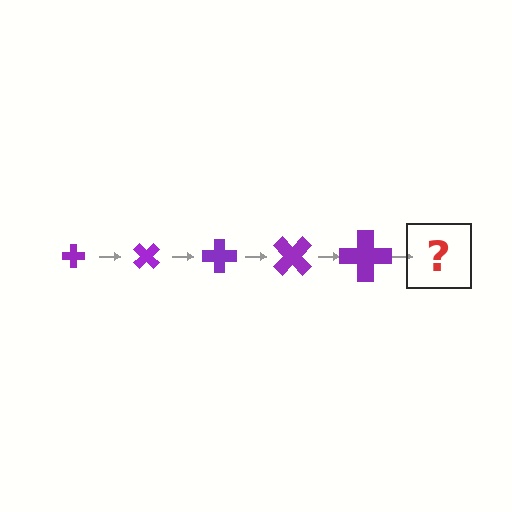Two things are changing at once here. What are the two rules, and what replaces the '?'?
The two rules are that the cross grows larger each step and it rotates 45 degrees each step. The '?' should be a cross, larger than the previous one and rotated 225 degrees from the start.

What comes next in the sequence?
The next element should be a cross, larger than the previous one and rotated 225 degrees from the start.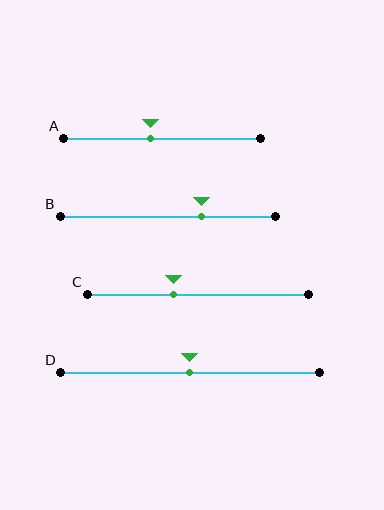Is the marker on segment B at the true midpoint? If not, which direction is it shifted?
No, the marker on segment B is shifted to the right by about 16% of the segment length.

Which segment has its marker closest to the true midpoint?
Segment D has its marker closest to the true midpoint.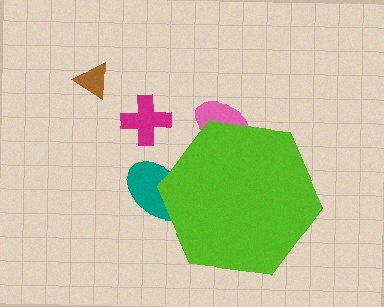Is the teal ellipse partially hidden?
Yes, the teal ellipse is partially hidden behind the lime hexagon.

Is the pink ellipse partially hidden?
Yes, the pink ellipse is partially hidden behind the lime hexagon.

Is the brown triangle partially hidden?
No, the brown triangle is fully visible.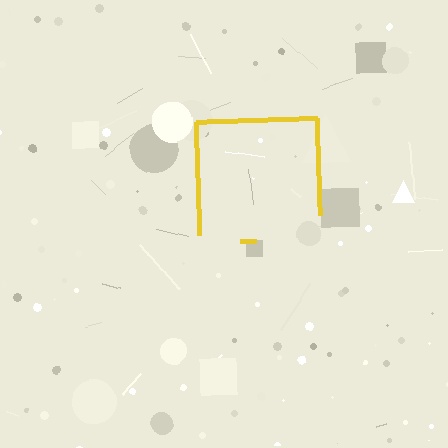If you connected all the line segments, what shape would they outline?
They would outline a square.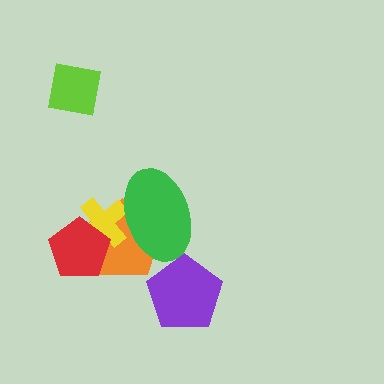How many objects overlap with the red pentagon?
2 objects overlap with the red pentagon.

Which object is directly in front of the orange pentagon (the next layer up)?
The yellow cross is directly in front of the orange pentagon.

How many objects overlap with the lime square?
0 objects overlap with the lime square.